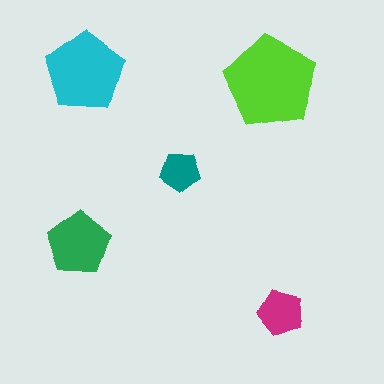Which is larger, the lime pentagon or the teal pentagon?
The lime one.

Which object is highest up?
The cyan pentagon is topmost.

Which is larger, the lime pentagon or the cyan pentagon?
The lime one.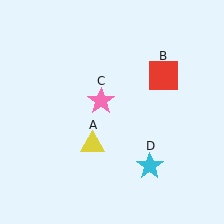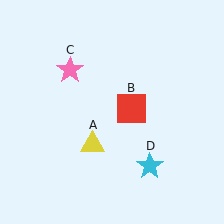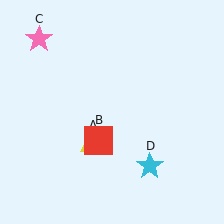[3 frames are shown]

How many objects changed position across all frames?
2 objects changed position: red square (object B), pink star (object C).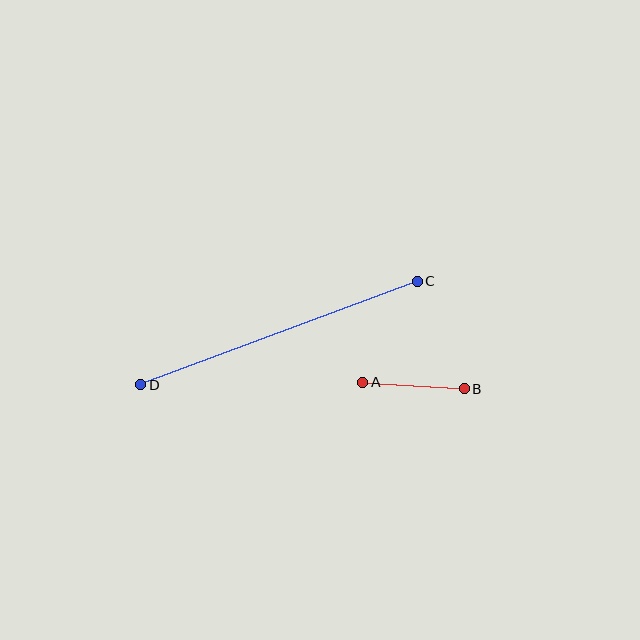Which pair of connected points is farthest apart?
Points C and D are farthest apart.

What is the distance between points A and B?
The distance is approximately 102 pixels.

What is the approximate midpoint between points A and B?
The midpoint is at approximately (414, 385) pixels.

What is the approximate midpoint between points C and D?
The midpoint is at approximately (279, 333) pixels.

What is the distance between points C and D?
The distance is approximately 295 pixels.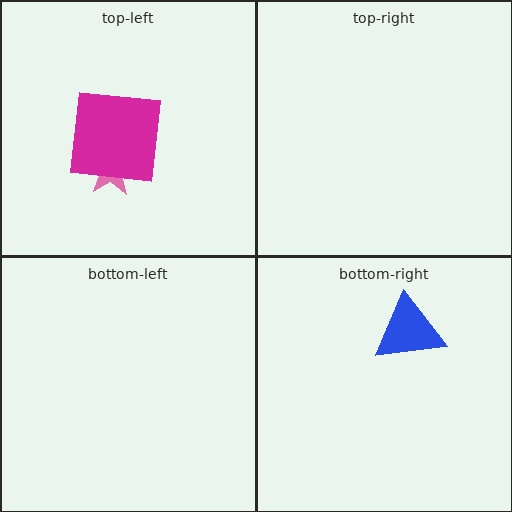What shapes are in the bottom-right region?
The blue triangle.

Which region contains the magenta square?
The top-left region.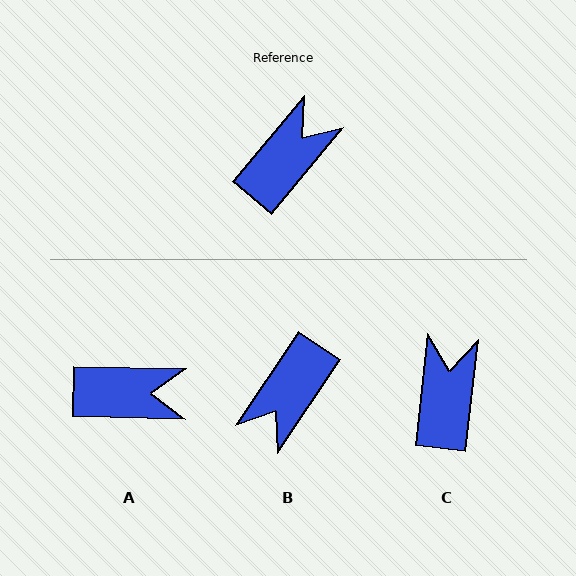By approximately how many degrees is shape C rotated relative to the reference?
Approximately 33 degrees counter-clockwise.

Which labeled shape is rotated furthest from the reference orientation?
B, about 174 degrees away.